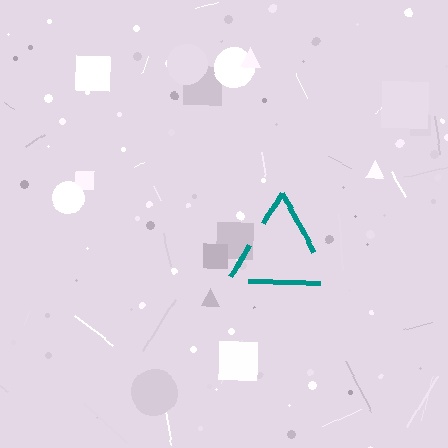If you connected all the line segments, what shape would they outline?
They would outline a triangle.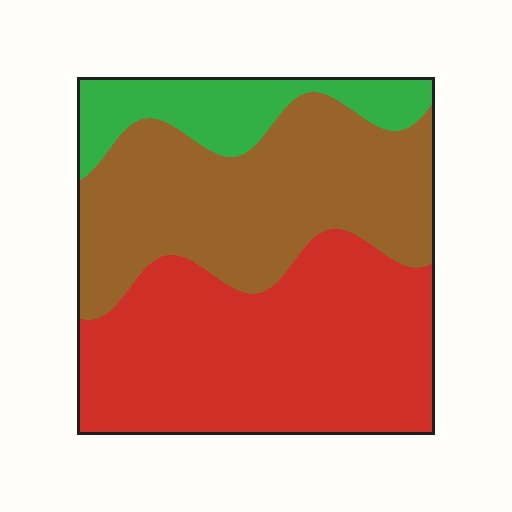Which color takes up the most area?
Red, at roughly 45%.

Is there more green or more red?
Red.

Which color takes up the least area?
Green, at roughly 15%.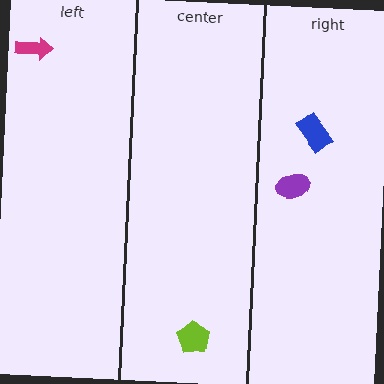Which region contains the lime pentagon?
The center region.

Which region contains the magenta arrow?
The left region.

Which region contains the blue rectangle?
The right region.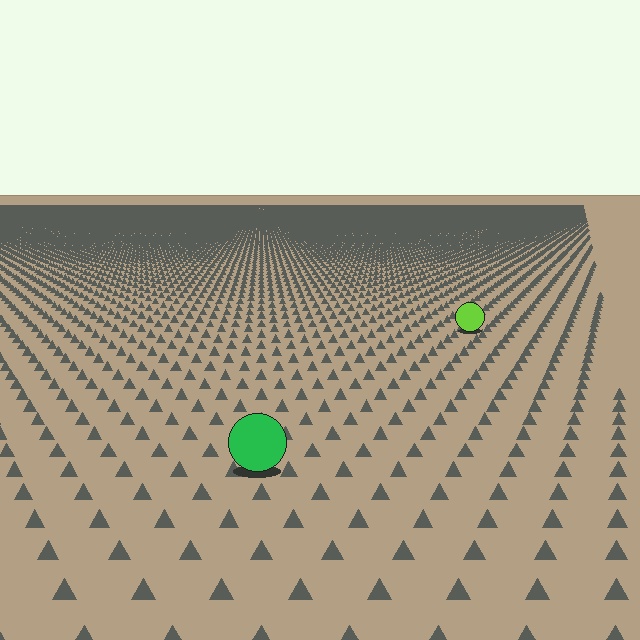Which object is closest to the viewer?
The green circle is closest. The texture marks near it are larger and more spread out.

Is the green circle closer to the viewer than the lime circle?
Yes. The green circle is closer — you can tell from the texture gradient: the ground texture is coarser near it.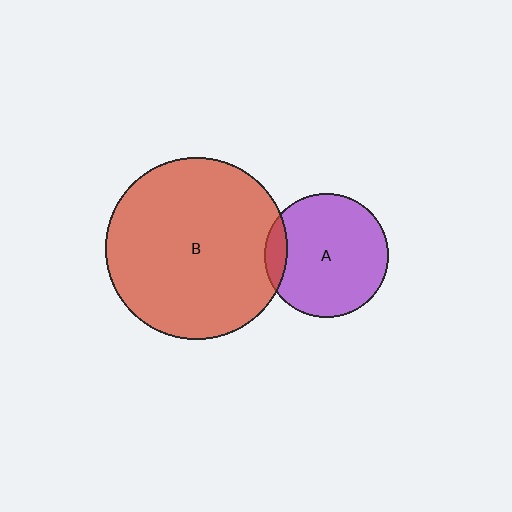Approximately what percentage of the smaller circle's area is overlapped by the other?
Approximately 10%.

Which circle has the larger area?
Circle B (red).